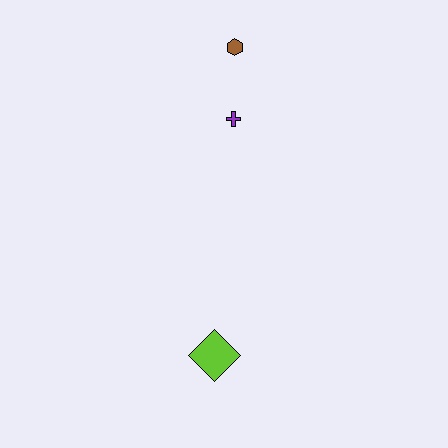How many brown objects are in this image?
There is 1 brown object.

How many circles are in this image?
There are no circles.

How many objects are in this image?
There are 3 objects.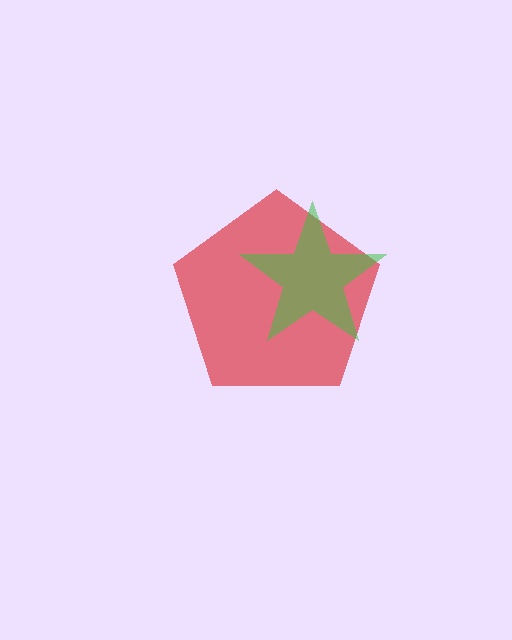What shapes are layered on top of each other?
The layered shapes are: a red pentagon, a green star.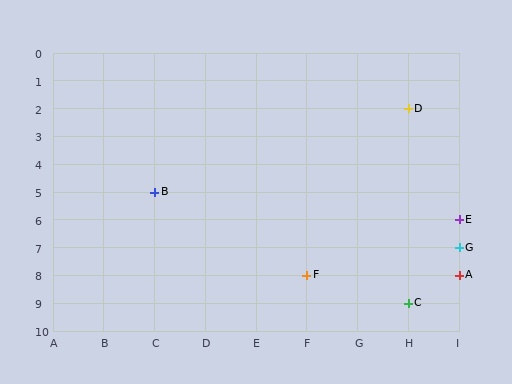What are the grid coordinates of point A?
Point A is at grid coordinates (I, 8).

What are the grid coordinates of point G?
Point G is at grid coordinates (I, 7).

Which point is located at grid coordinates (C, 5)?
Point B is at (C, 5).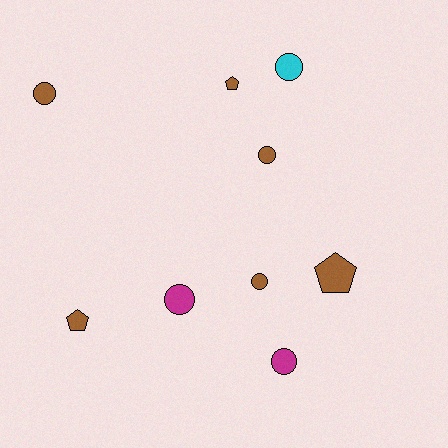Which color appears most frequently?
Brown, with 6 objects.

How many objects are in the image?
There are 9 objects.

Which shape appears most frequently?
Circle, with 6 objects.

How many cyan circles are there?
There is 1 cyan circle.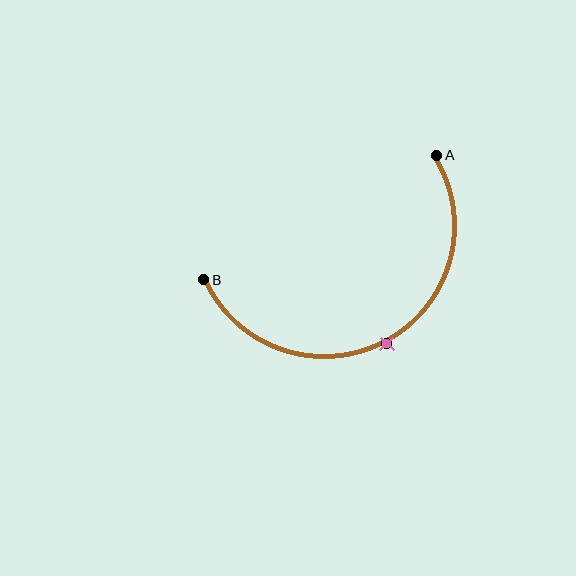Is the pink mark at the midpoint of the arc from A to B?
Yes. The pink mark lies on the arc at equal arc-length from both A and B — it is the arc midpoint.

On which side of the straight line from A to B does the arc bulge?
The arc bulges below the straight line connecting A and B.